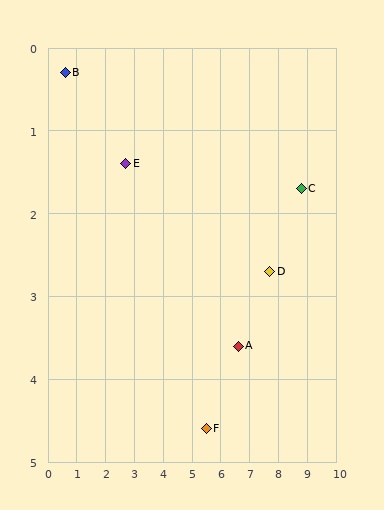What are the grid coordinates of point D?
Point D is at approximately (7.7, 2.7).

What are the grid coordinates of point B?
Point B is at approximately (0.6, 0.3).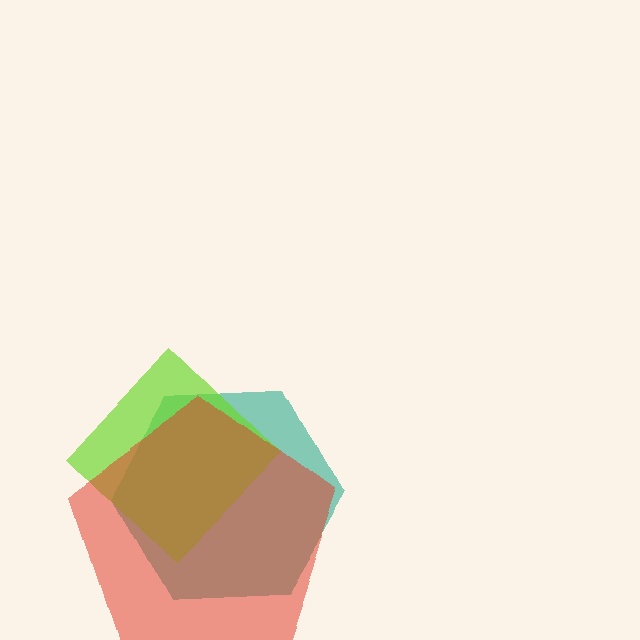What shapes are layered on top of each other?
The layered shapes are: a teal hexagon, a lime diamond, a red pentagon.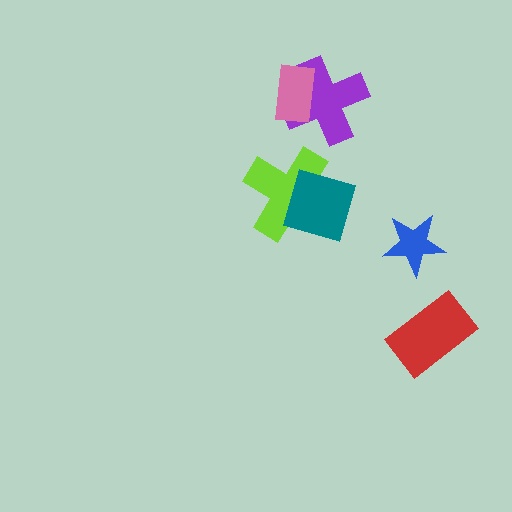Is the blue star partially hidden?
No, no other shape covers it.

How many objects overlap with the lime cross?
1 object overlaps with the lime cross.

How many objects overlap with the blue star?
0 objects overlap with the blue star.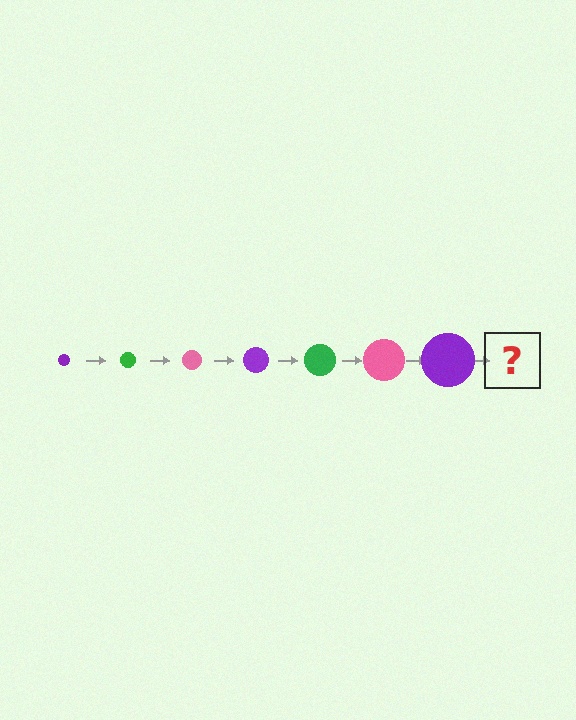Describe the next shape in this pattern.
It should be a green circle, larger than the previous one.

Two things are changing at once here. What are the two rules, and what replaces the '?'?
The two rules are that the circle grows larger each step and the color cycles through purple, green, and pink. The '?' should be a green circle, larger than the previous one.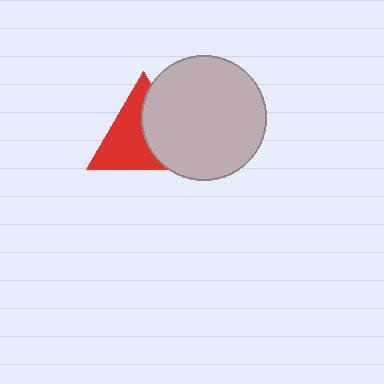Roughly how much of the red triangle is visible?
About half of it is visible (roughly 56%).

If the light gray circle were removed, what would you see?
You would see the complete red triangle.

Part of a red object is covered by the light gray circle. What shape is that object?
It is a triangle.